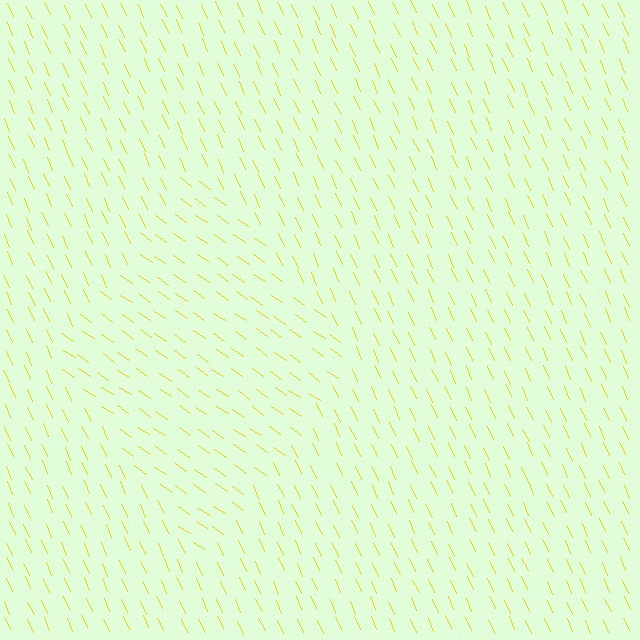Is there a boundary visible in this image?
Yes, there is a texture boundary formed by a change in line orientation.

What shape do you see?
I see a diamond.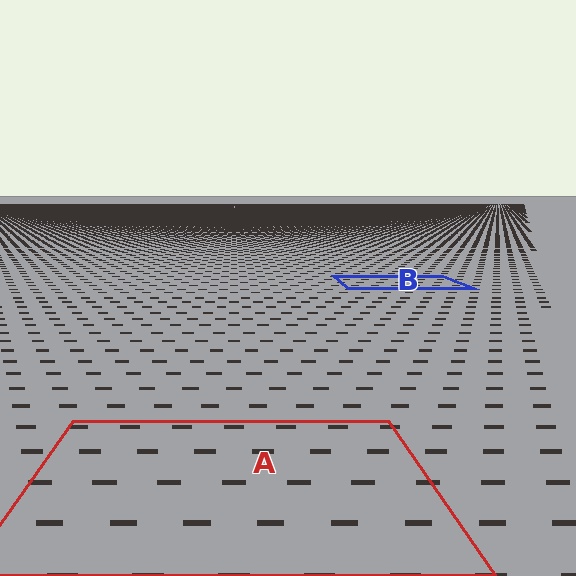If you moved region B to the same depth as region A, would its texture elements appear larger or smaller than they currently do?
They would appear larger. At a closer depth, the same texture elements are projected at a bigger on-screen size.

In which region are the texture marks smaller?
The texture marks are smaller in region B, because it is farther away.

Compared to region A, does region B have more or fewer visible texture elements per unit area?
Region B has more texture elements per unit area — they are packed more densely because it is farther away.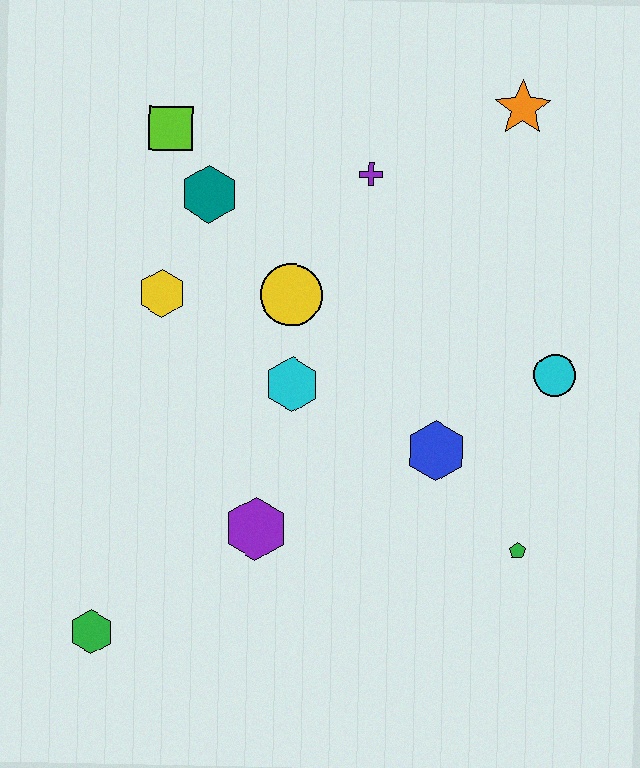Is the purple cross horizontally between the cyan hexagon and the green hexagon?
No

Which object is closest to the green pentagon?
The blue hexagon is closest to the green pentagon.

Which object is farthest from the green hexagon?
The orange star is farthest from the green hexagon.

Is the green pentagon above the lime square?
No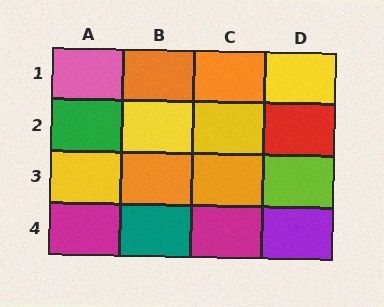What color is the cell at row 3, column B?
Orange.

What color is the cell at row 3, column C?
Orange.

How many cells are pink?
1 cell is pink.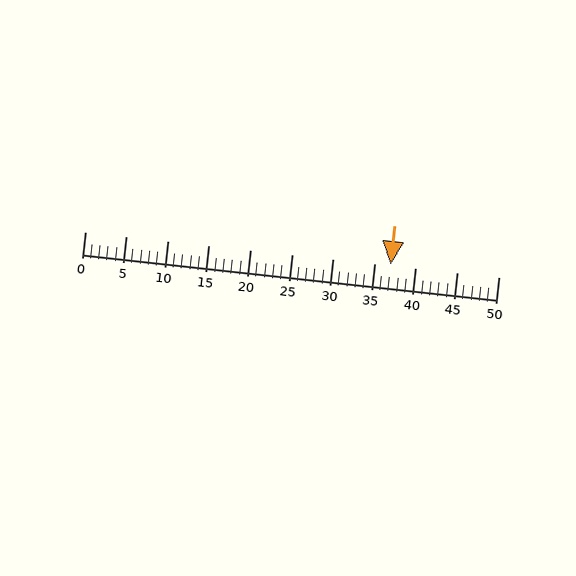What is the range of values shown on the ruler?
The ruler shows values from 0 to 50.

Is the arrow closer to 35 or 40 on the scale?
The arrow is closer to 35.